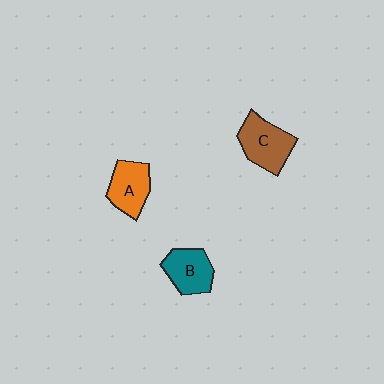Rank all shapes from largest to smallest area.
From largest to smallest: C (brown), B (teal), A (orange).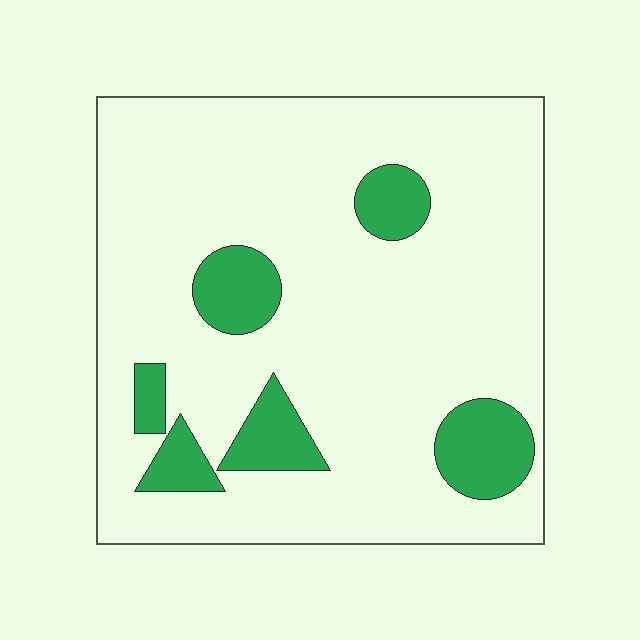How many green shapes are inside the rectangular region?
6.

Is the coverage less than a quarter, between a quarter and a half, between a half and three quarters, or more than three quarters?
Less than a quarter.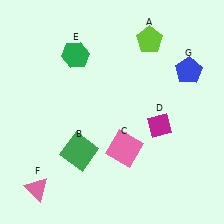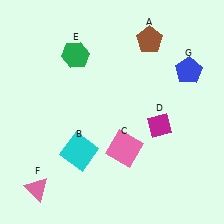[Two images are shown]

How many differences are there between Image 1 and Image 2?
There are 2 differences between the two images.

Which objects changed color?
A changed from lime to brown. B changed from green to cyan.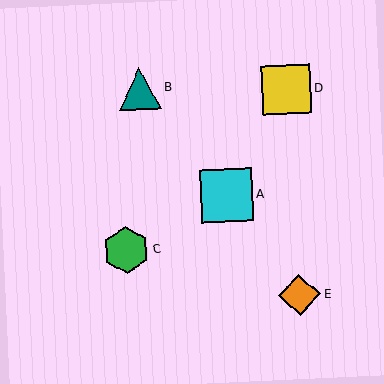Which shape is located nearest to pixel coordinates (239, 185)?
The cyan square (labeled A) at (227, 195) is nearest to that location.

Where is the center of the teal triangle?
The center of the teal triangle is at (140, 89).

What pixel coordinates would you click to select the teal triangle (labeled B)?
Click at (140, 89) to select the teal triangle B.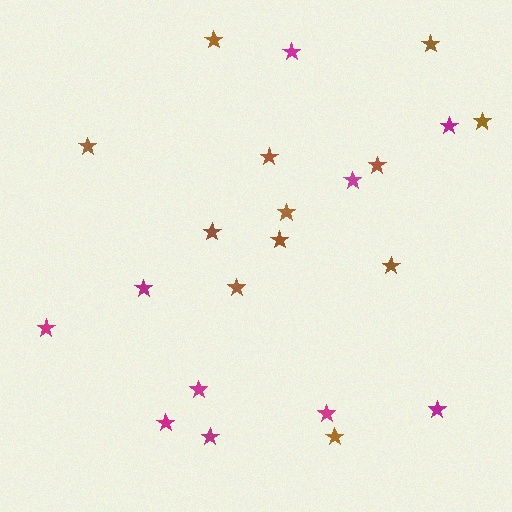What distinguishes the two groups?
There are 2 groups: one group of brown stars (12) and one group of magenta stars (10).